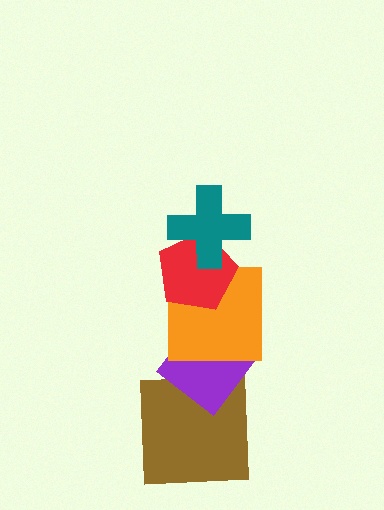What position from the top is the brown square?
The brown square is 5th from the top.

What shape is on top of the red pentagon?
The teal cross is on top of the red pentagon.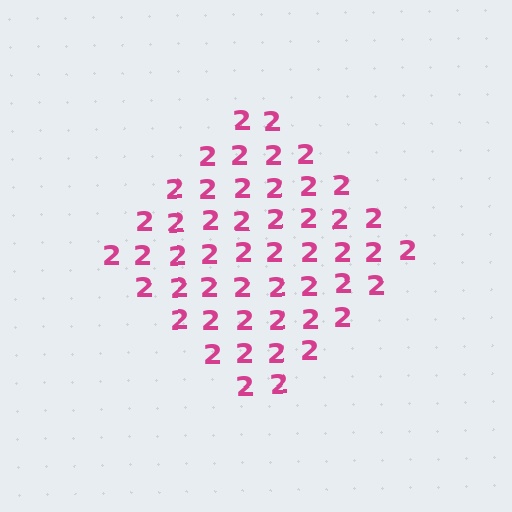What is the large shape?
The large shape is a diamond.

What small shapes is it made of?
It is made of small digit 2's.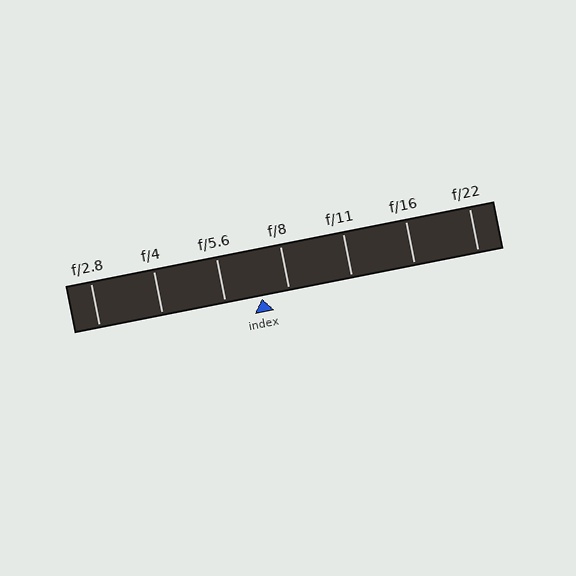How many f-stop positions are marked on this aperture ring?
There are 7 f-stop positions marked.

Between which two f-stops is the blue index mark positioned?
The index mark is between f/5.6 and f/8.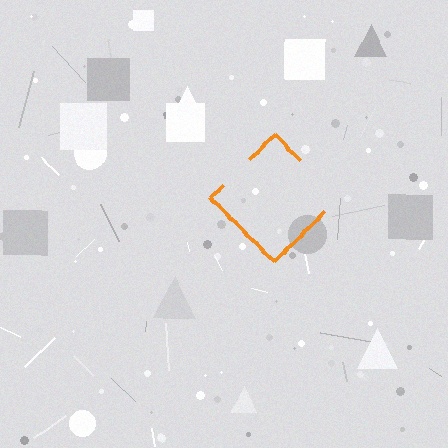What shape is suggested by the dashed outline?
The dashed outline suggests a diamond.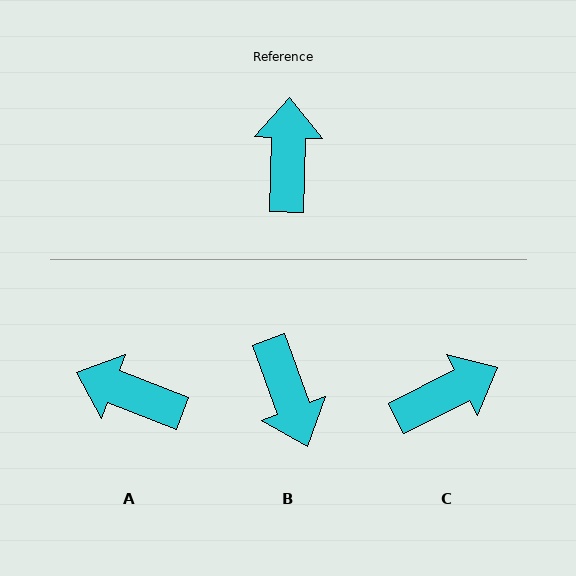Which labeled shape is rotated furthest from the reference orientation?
B, about 158 degrees away.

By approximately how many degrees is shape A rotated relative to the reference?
Approximately 70 degrees counter-clockwise.